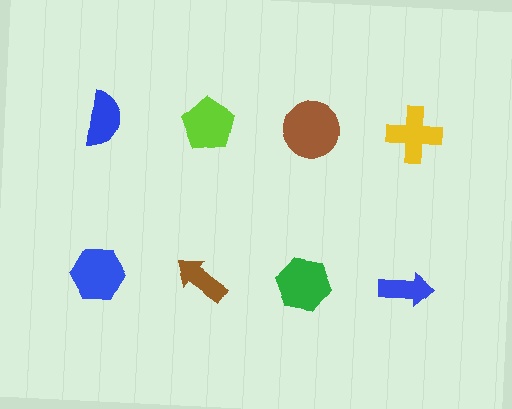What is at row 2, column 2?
A brown arrow.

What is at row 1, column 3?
A brown circle.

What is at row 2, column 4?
A blue arrow.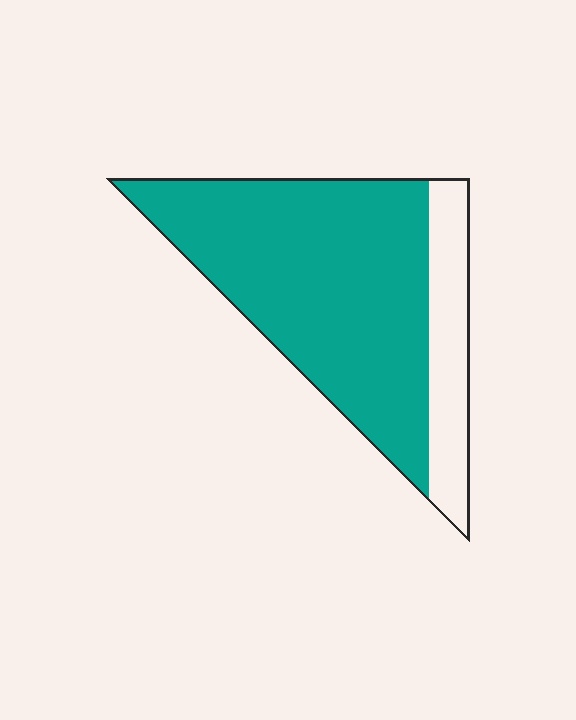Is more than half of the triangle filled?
Yes.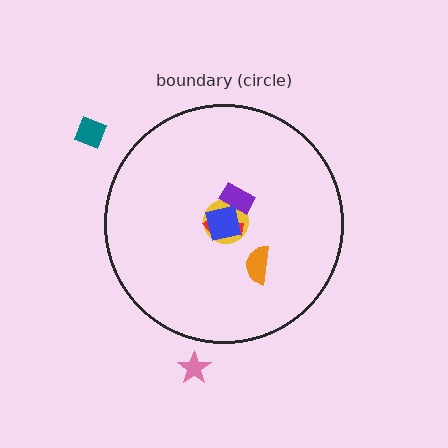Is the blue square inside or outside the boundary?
Inside.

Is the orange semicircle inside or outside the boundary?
Inside.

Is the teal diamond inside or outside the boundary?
Outside.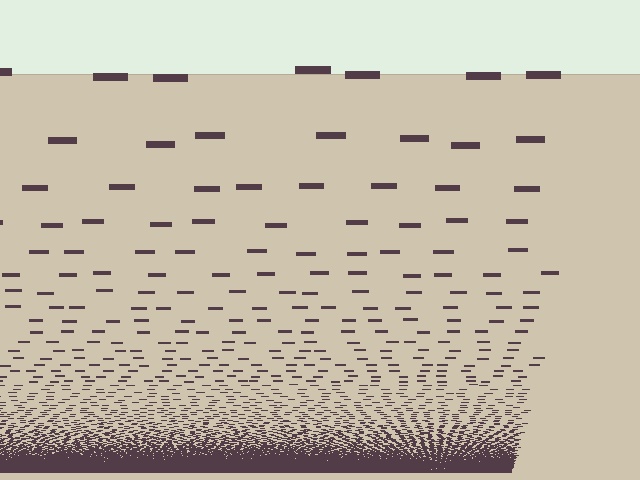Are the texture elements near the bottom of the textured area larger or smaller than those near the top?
Smaller. The gradient is inverted — elements near the bottom are smaller and denser.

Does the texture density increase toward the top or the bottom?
Density increases toward the bottom.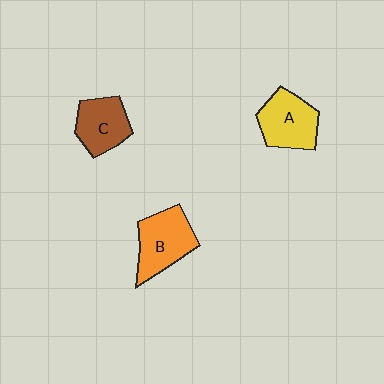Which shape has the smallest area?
Shape C (brown).